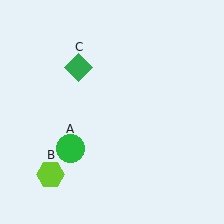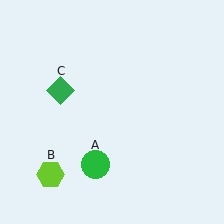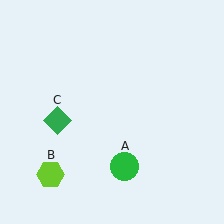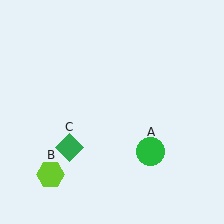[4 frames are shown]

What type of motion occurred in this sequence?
The green circle (object A), green diamond (object C) rotated counterclockwise around the center of the scene.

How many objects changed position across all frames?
2 objects changed position: green circle (object A), green diamond (object C).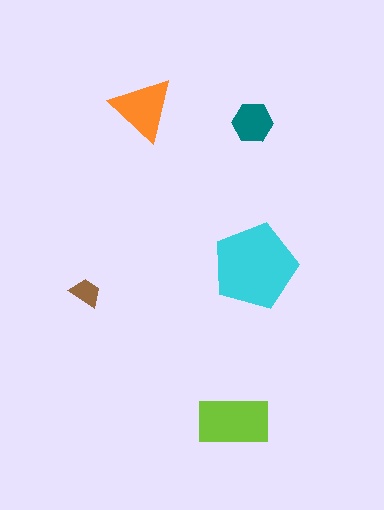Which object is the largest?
The cyan pentagon.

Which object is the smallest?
The brown trapezoid.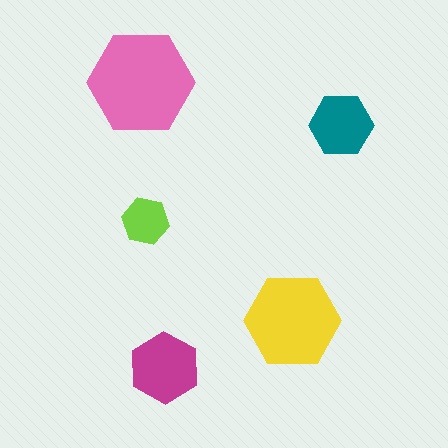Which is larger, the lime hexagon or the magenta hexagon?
The magenta one.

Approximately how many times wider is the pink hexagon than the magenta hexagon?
About 1.5 times wider.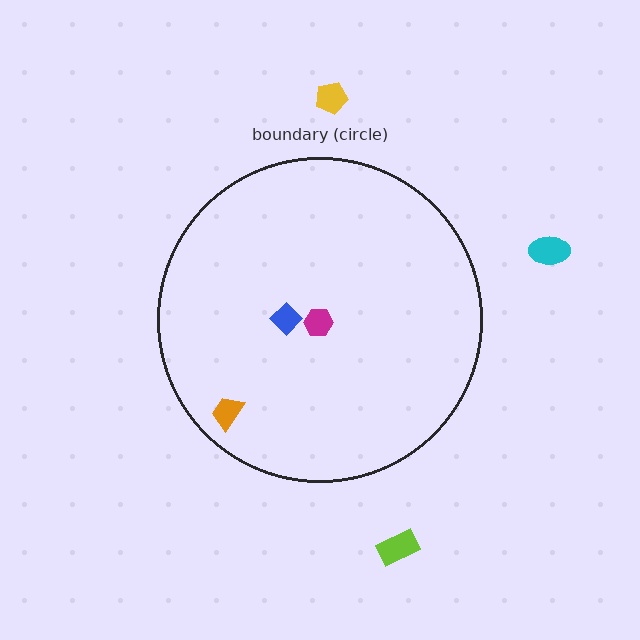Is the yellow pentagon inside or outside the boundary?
Outside.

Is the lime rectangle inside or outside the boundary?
Outside.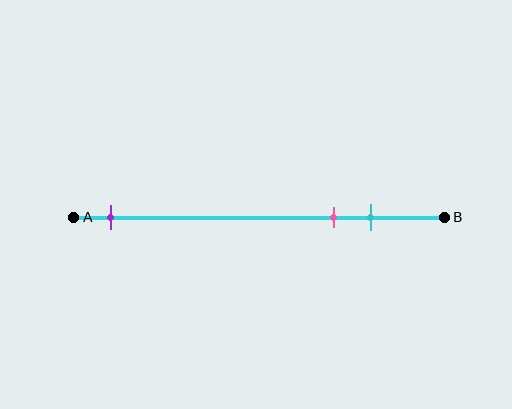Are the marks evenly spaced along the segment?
No, the marks are not evenly spaced.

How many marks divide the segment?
There are 3 marks dividing the segment.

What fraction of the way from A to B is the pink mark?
The pink mark is approximately 70% (0.7) of the way from A to B.